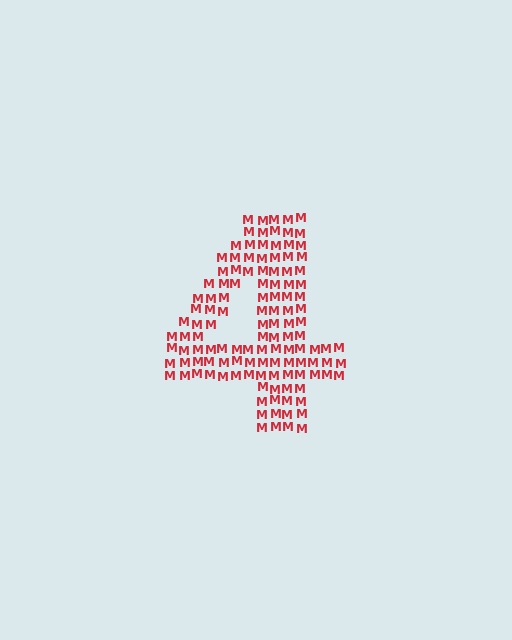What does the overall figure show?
The overall figure shows the digit 4.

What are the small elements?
The small elements are letter M's.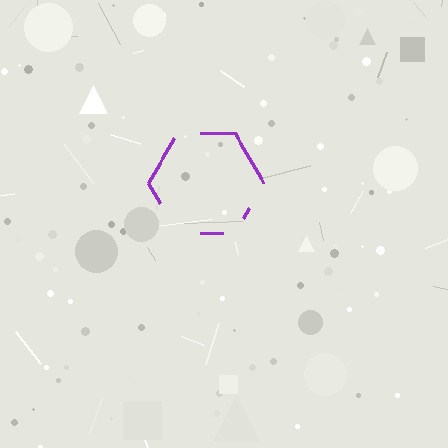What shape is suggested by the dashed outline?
The dashed outline suggests a hexagon.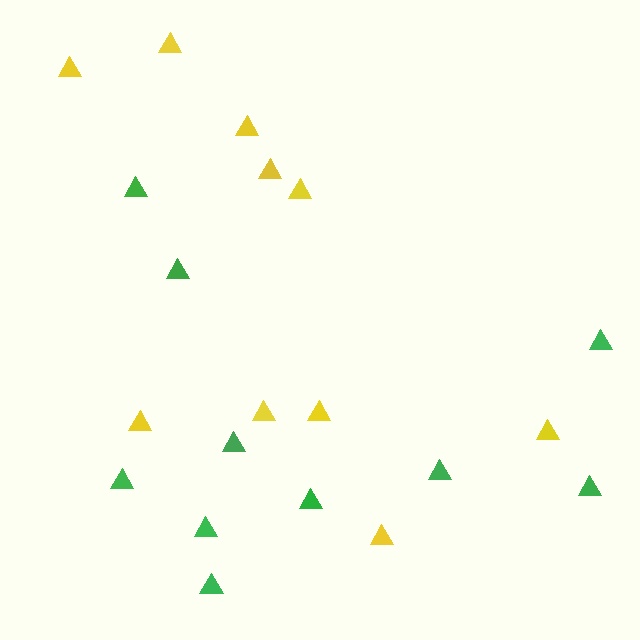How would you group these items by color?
There are 2 groups: one group of yellow triangles (10) and one group of green triangles (10).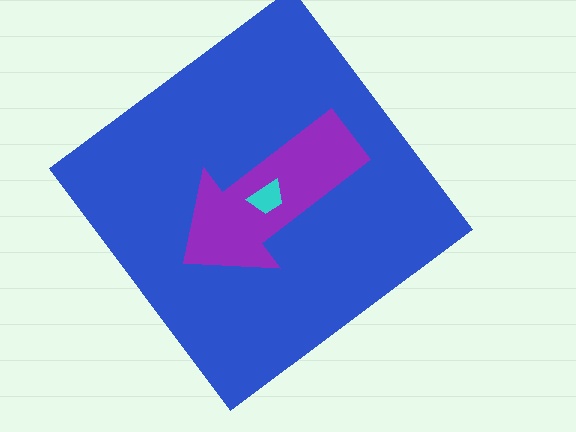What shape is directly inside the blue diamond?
The purple arrow.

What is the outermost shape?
The blue diamond.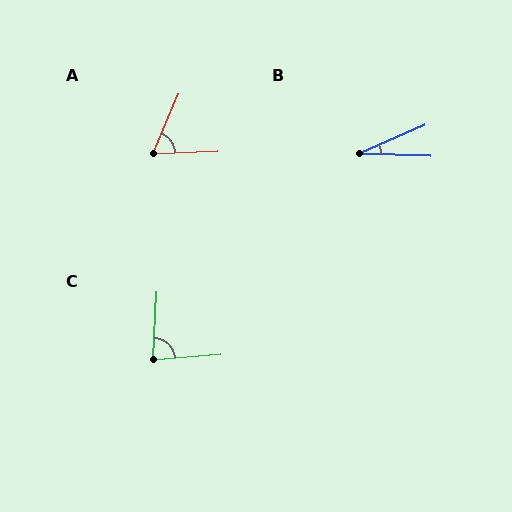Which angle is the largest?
C, at approximately 82 degrees.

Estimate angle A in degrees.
Approximately 65 degrees.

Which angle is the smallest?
B, at approximately 26 degrees.